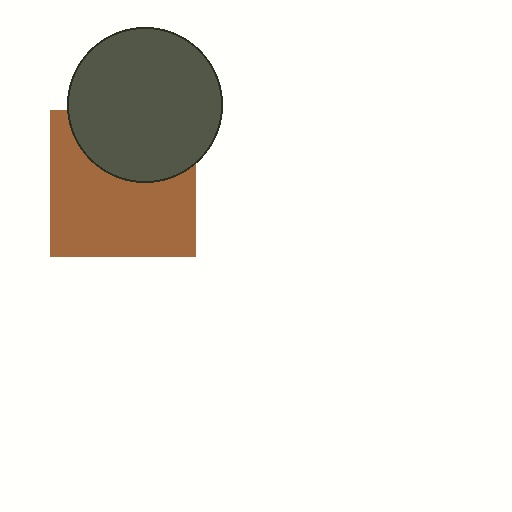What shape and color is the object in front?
The object in front is a dark gray circle.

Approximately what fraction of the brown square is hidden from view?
Roughly 36% of the brown square is hidden behind the dark gray circle.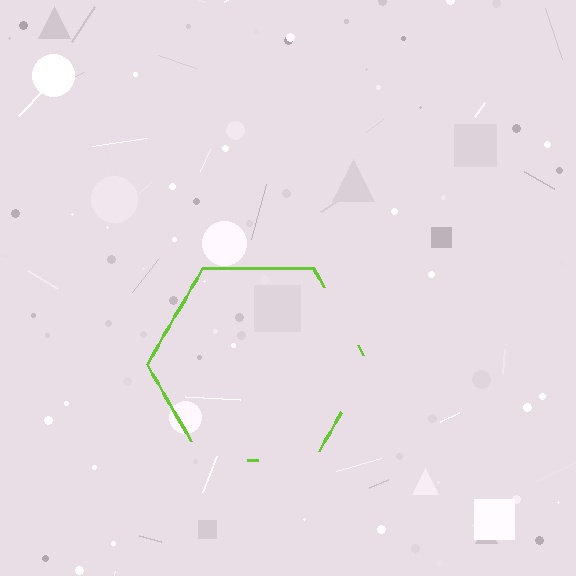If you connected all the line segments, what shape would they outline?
They would outline a hexagon.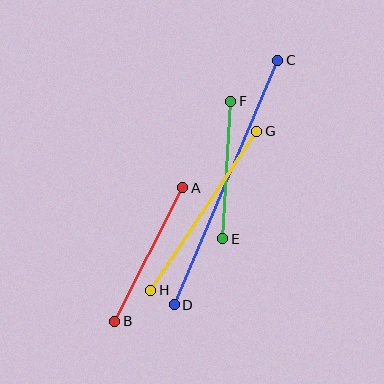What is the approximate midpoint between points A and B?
The midpoint is at approximately (149, 254) pixels.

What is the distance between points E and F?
The distance is approximately 138 pixels.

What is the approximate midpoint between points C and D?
The midpoint is at approximately (226, 183) pixels.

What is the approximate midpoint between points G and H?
The midpoint is at approximately (204, 211) pixels.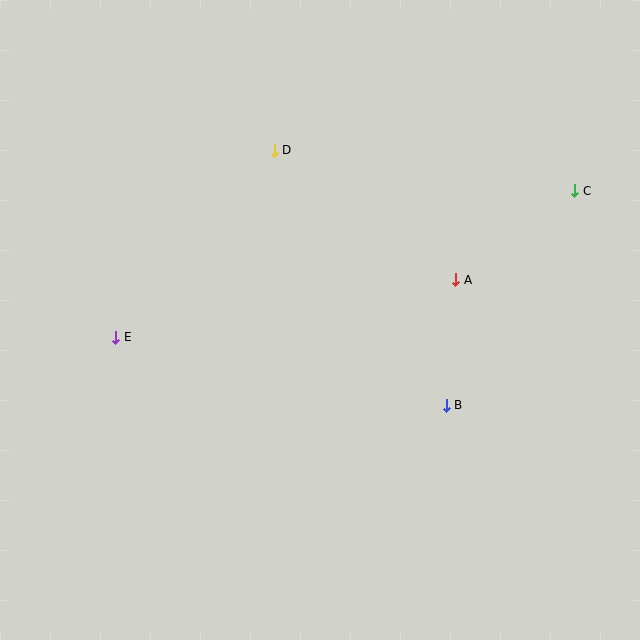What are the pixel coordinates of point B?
Point B is at (446, 405).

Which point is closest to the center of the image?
Point A at (456, 280) is closest to the center.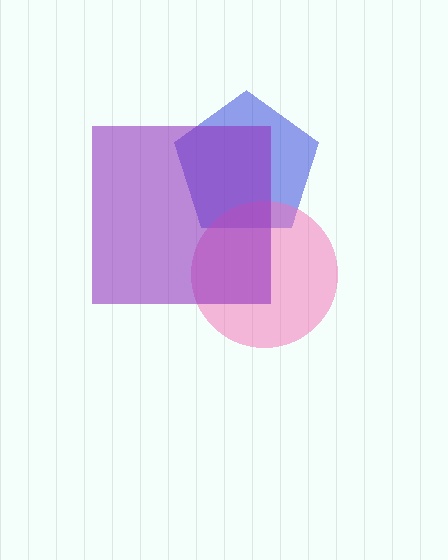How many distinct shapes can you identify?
There are 3 distinct shapes: a blue pentagon, a pink circle, a purple square.